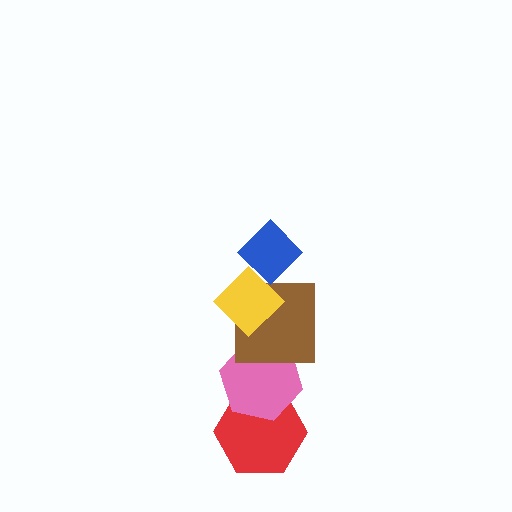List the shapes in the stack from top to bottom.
From top to bottom: the blue diamond, the yellow diamond, the brown square, the pink hexagon, the red hexagon.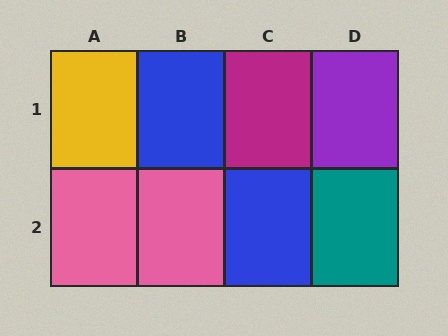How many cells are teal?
1 cell is teal.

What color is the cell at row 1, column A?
Yellow.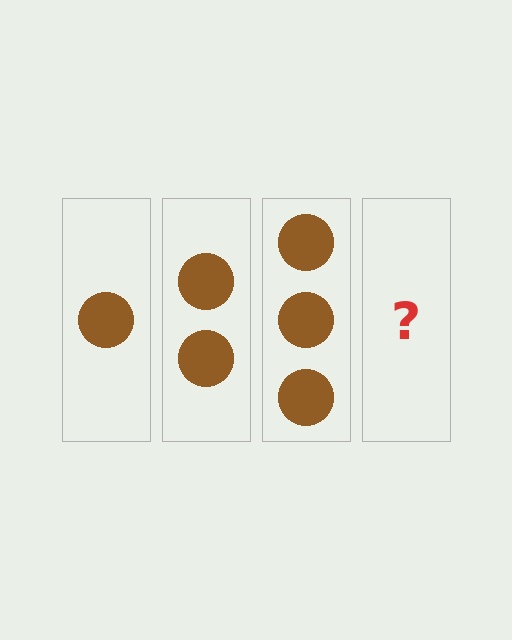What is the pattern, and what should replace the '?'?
The pattern is that each step adds one more circle. The '?' should be 4 circles.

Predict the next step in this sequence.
The next step is 4 circles.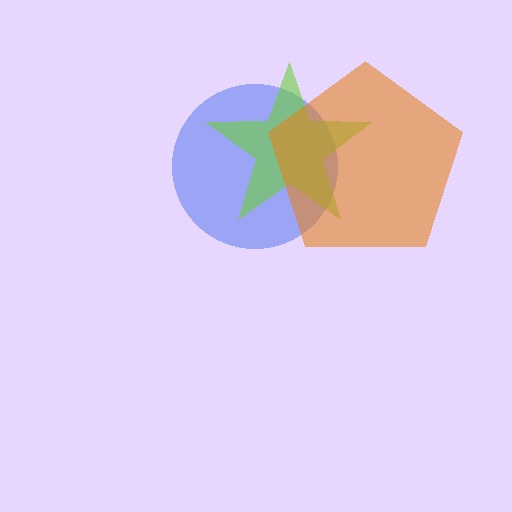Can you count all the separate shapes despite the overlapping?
Yes, there are 3 separate shapes.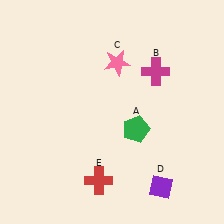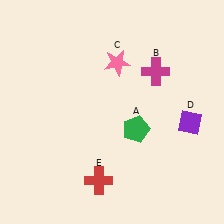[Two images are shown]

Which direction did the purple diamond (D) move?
The purple diamond (D) moved up.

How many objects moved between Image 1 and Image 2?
1 object moved between the two images.